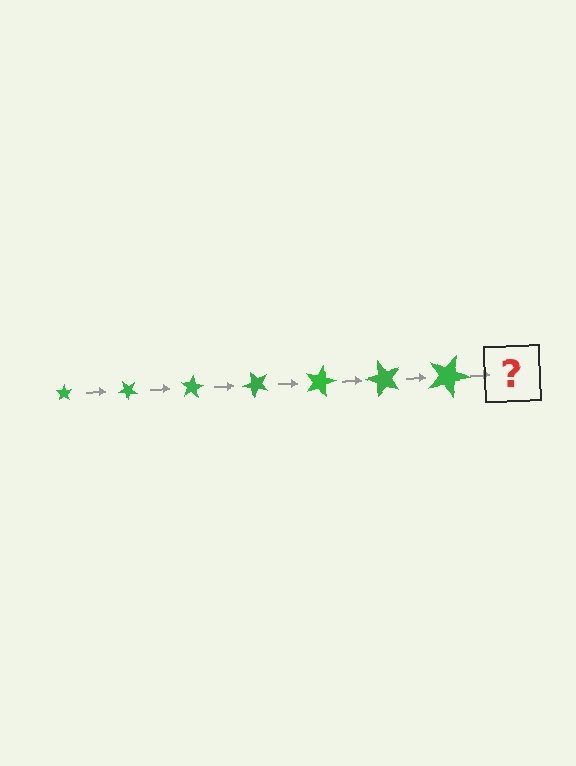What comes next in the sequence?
The next element should be a star, larger than the previous one and rotated 280 degrees from the start.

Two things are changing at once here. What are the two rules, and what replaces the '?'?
The two rules are that the star grows larger each step and it rotates 40 degrees each step. The '?' should be a star, larger than the previous one and rotated 280 degrees from the start.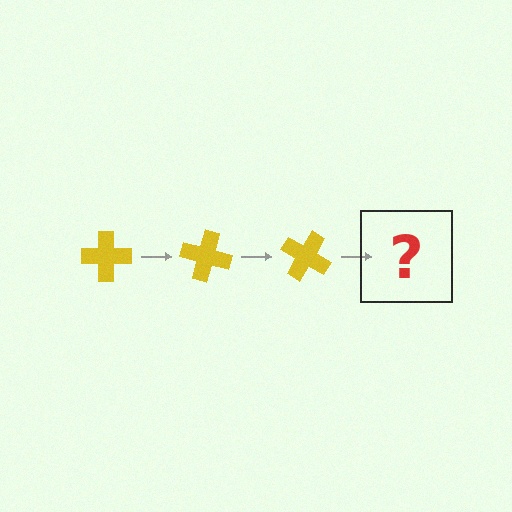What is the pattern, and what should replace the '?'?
The pattern is that the cross rotates 15 degrees each step. The '?' should be a yellow cross rotated 45 degrees.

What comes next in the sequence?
The next element should be a yellow cross rotated 45 degrees.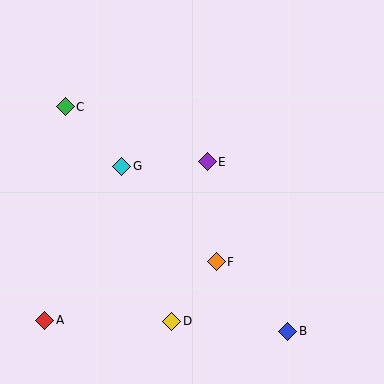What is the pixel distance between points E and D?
The distance between E and D is 164 pixels.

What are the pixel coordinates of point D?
Point D is at (172, 321).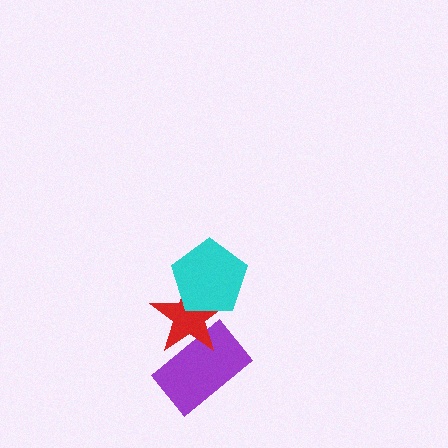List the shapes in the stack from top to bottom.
From top to bottom: the cyan pentagon, the red star, the purple rectangle.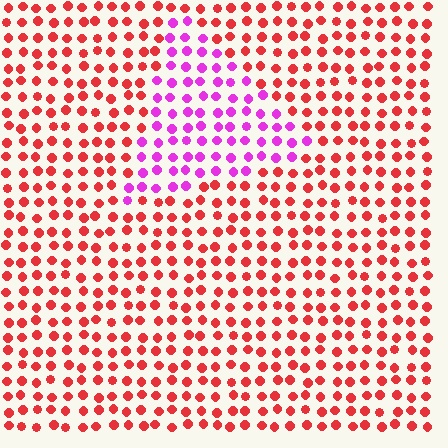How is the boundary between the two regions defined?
The boundary is defined purely by a slight shift in hue (about 56 degrees). Spacing, size, and orientation are identical on both sides.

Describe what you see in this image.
The image is filled with small red elements in a uniform arrangement. A triangle-shaped region is visible where the elements are tinted to a slightly different hue, forming a subtle color boundary.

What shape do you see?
I see a triangle.